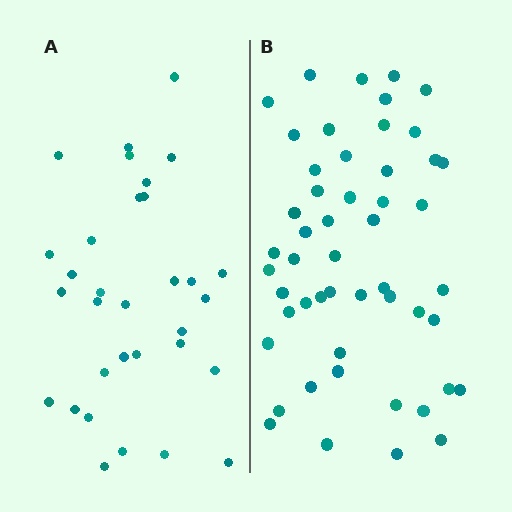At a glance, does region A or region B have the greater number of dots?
Region B (the right region) has more dots.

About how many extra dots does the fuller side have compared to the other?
Region B has approximately 20 more dots than region A.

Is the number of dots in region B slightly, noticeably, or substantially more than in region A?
Region B has substantially more. The ratio is roughly 1.6 to 1.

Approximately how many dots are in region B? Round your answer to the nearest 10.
About 50 dots. (The exact count is 51, which rounds to 50.)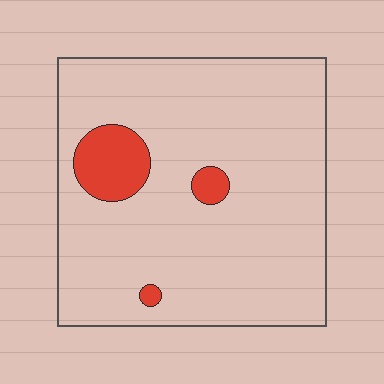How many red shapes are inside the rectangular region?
3.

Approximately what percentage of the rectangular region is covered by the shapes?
Approximately 10%.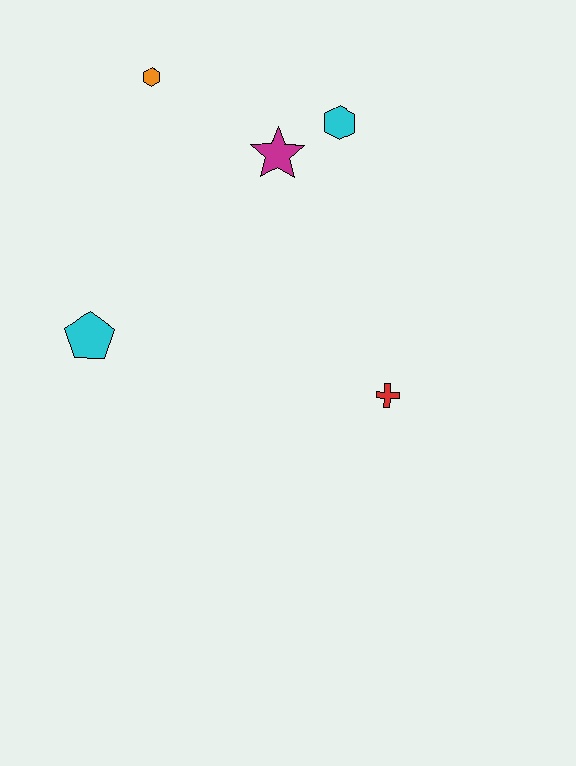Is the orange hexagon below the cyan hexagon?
No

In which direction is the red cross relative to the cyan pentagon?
The red cross is to the right of the cyan pentagon.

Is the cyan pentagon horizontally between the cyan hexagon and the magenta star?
No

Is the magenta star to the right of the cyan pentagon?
Yes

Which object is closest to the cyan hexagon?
The magenta star is closest to the cyan hexagon.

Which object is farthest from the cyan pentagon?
The cyan hexagon is farthest from the cyan pentagon.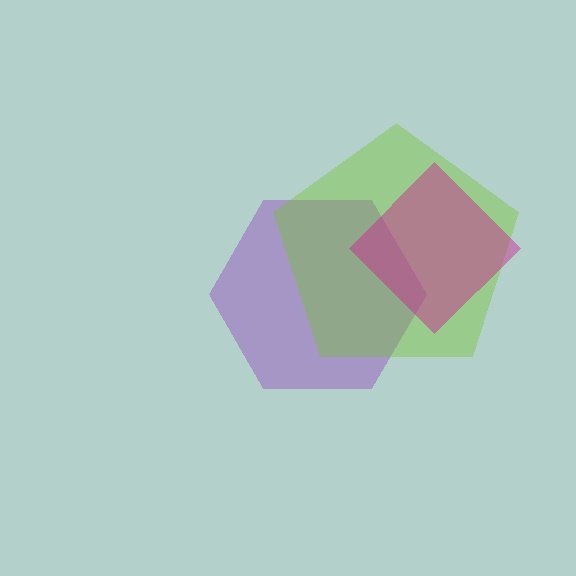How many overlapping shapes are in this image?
There are 3 overlapping shapes in the image.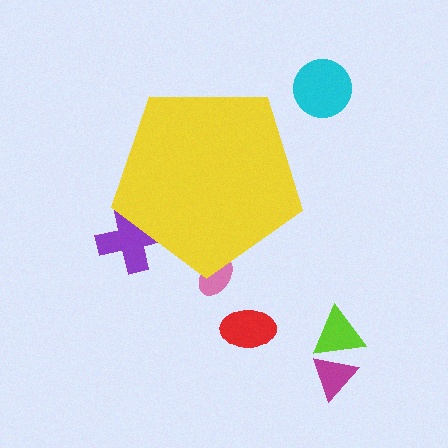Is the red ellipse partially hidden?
No, the red ellipse is fully visible.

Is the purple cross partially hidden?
Yes, the purple cross is partially hidden behind the yellow pentagon.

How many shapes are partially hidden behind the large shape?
2 shapes are partially hidden.